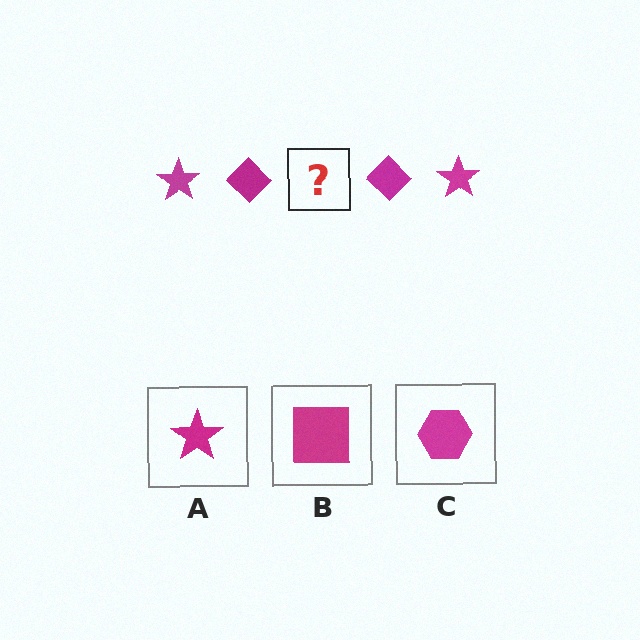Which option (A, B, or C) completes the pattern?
A.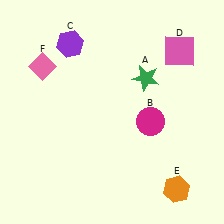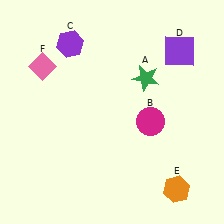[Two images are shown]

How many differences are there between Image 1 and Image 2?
There is 1 difference between the two images.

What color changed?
The square (D) changed from pink in Image 1 to purple in Image 2.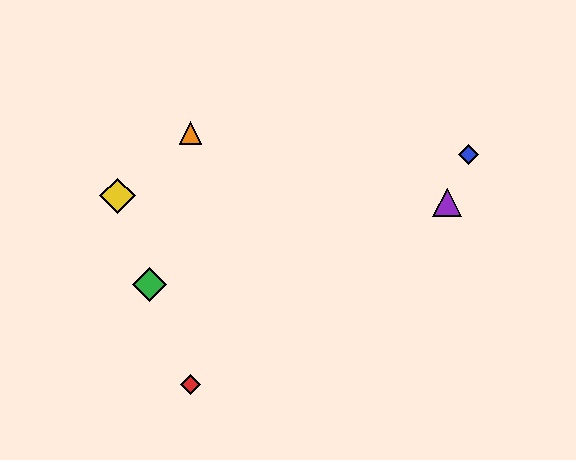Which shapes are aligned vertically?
The red diamond, the orange triangle are aligned vertically.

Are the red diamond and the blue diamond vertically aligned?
No, the red diamond is at x≈191 and the blue diamond is at x≈469.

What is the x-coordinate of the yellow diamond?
The yellow diamond is at x≈118.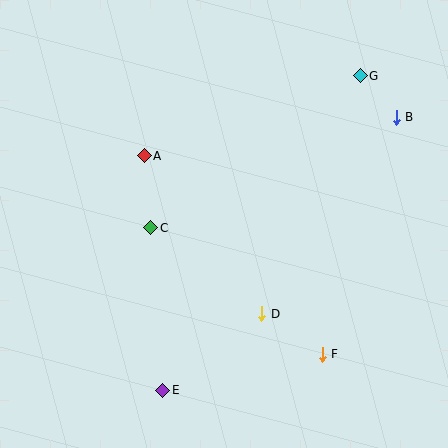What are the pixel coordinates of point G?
Point G is at (360, 76).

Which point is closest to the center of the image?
Point C at (151, 228) is closest to the center.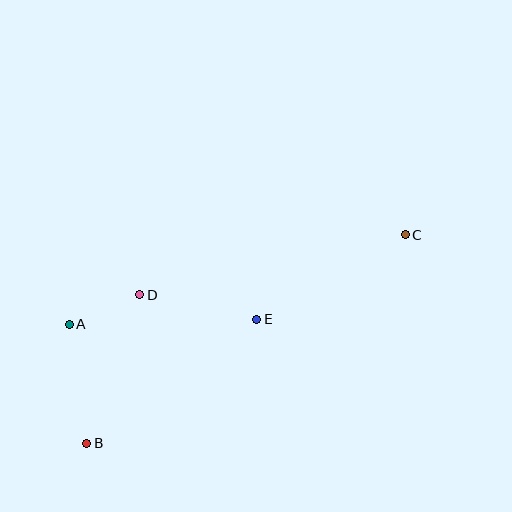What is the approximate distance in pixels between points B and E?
The distance between B and E is approximately 210 pixels.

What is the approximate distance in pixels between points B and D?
The distance between B and D is approximately 158 pixels.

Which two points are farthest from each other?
Points B and C are farthest from each other.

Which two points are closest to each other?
Points A and D are closest to each other.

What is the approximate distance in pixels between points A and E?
The distance between A and E is approximately 188 pixels.